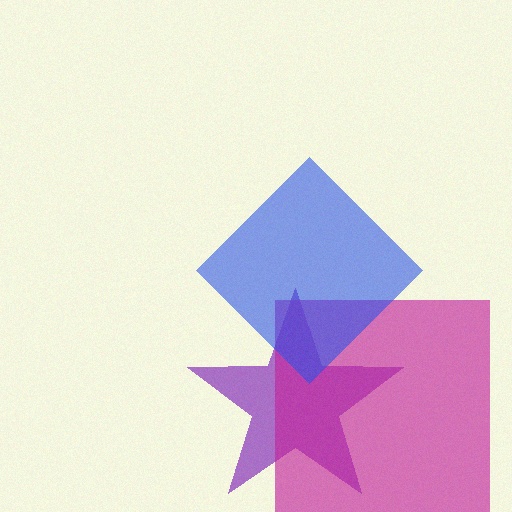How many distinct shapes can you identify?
There are 3 distinct shapes: a purple star, a magenta square, a blue diamond.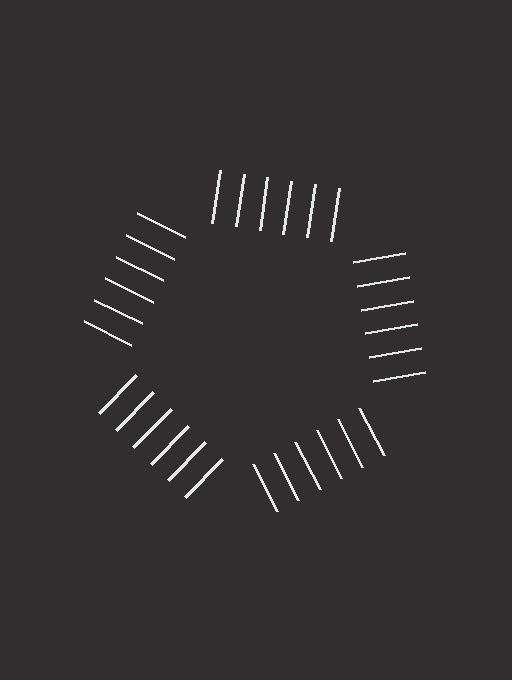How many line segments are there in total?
30 — 6 along each of the 5 edges.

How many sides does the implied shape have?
5 sides — the line-ends trace a pentagon.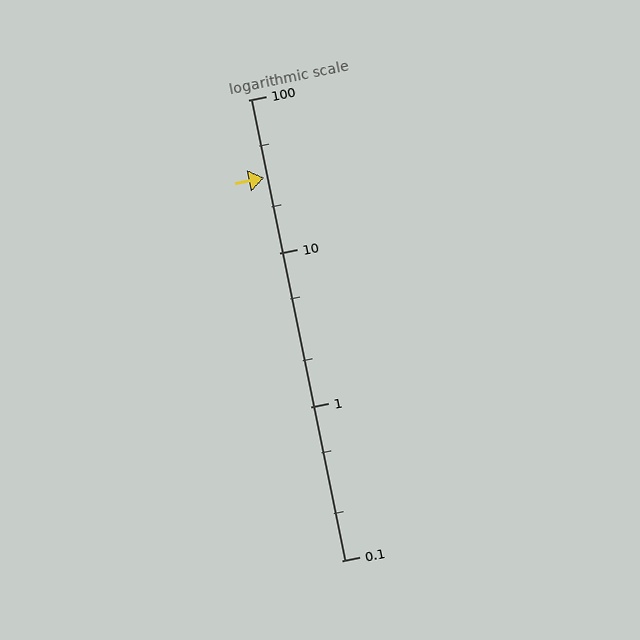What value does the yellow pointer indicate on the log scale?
The pointer indicates approximately 31.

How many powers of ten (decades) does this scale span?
The scale spans 3 decades, from 0.1 to 100.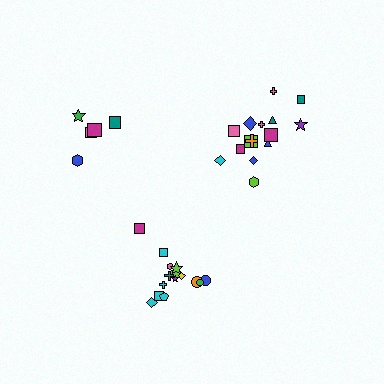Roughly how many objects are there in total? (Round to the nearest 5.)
Roughly 35 objects in total.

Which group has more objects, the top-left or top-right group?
The top-right group.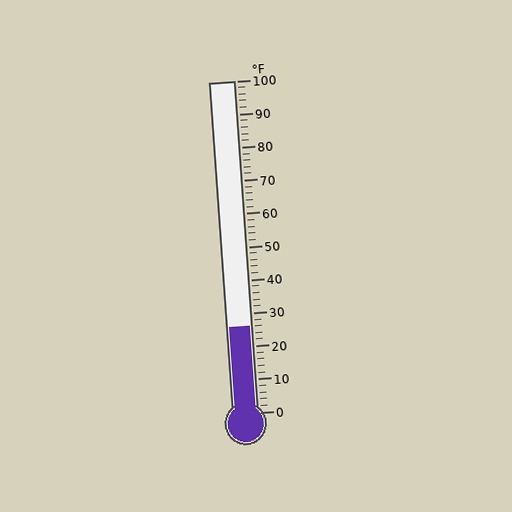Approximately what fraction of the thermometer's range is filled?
The thermometer is filled to approximately 25% of its range.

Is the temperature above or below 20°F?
The temperature is above 20°F.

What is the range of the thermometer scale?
The thermometer scale ranges from 0°F to 100°F.